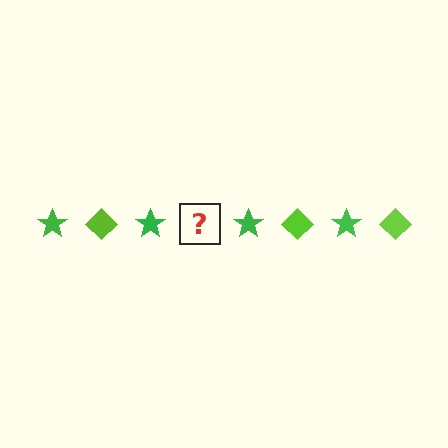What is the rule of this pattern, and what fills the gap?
The rule is that the pattern alternates between green star and lime diamond. The gap should be filled with a lime diamond.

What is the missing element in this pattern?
The missing element is a lime diamond.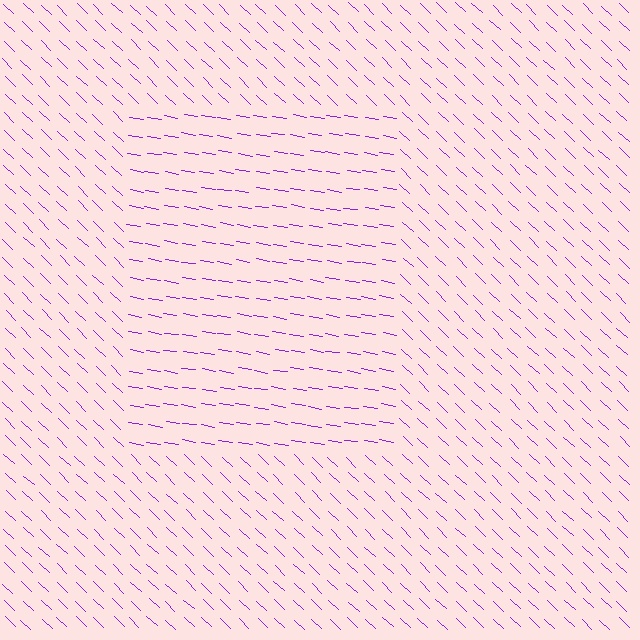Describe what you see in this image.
The image is filled with small purple line segments. A rectangle region in the image has lines oriented differently from the surrounding lines, creating a visible texture boundary.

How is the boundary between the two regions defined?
The boundary is defined purely by a change in line orientation (approximately 34 degrees difference). All lines are the same color and thickness.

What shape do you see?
I see a rectangle.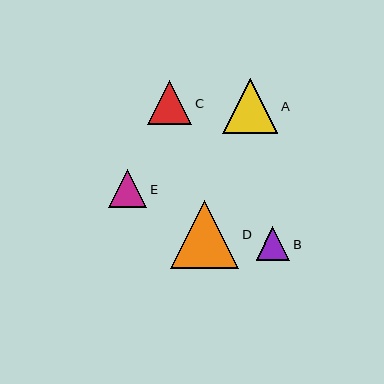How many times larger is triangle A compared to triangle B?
Triangle A is approximately 1.6 times the size of triangle B.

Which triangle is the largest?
Triangle D is the largest with a size of approximately 69 pixels.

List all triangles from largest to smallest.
From largest to smallest: D, A, C, E, B.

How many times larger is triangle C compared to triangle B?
Triangle C is approximately 1.3 times the size of triangle B.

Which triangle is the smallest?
Triangle B is the smallest with a size of approximately 34 pixels.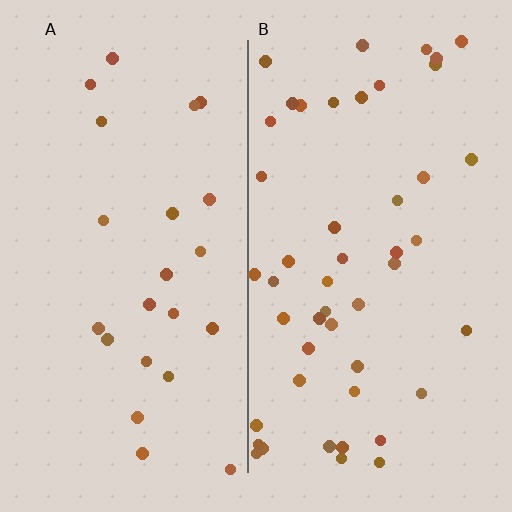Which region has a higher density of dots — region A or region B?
B (the right).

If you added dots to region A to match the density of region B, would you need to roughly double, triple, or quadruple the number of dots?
Approximately double.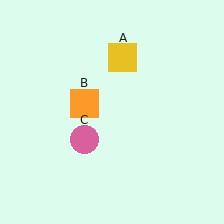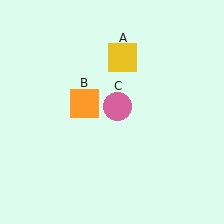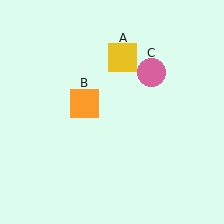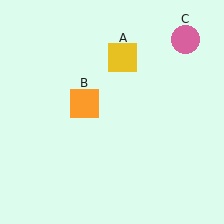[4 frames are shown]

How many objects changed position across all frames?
1 object changed position: pink circle (object C).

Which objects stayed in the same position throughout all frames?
Yellow square (object A) and orange square (object B) remained stationary.